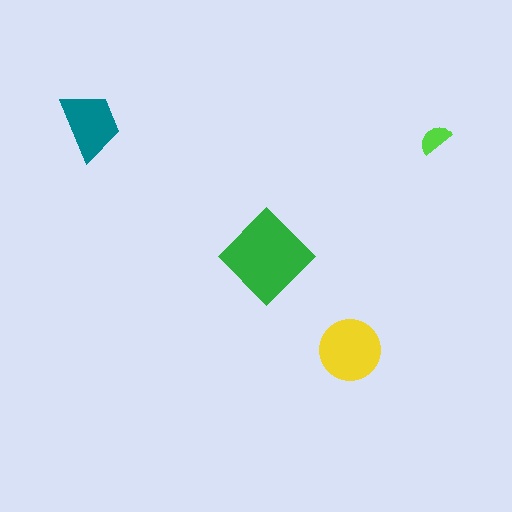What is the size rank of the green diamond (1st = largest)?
1st.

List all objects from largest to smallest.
The green diamond, the yellow circle, the teal trapezoid, the lime semicircle.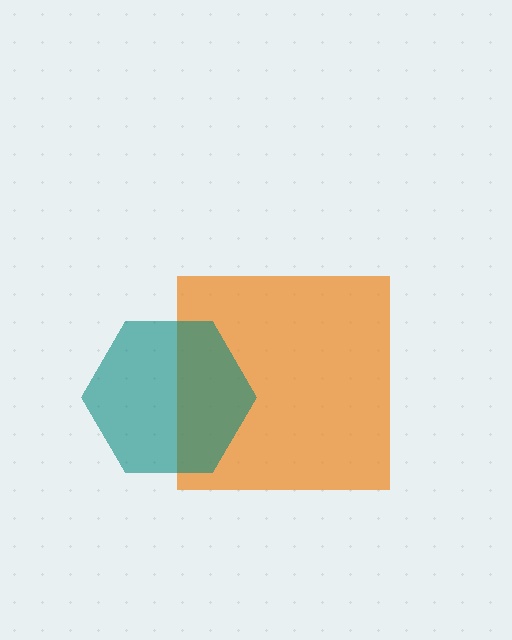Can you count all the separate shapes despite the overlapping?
Yes, there are 2 separate shapes.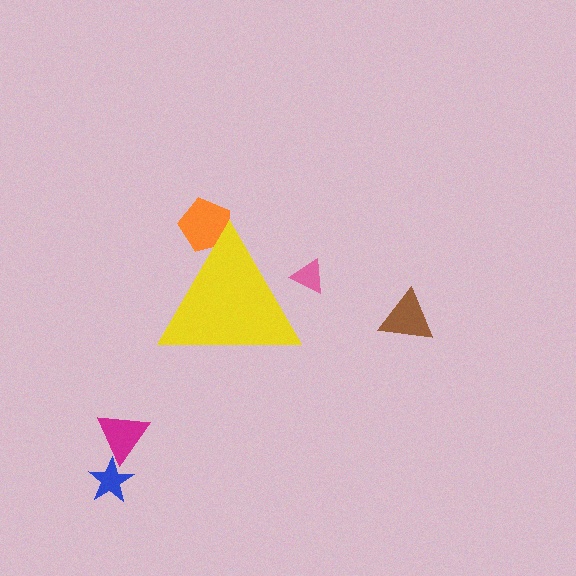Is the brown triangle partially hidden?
No, the brown triangle is fully visible.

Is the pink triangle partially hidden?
Yes, the pink triangle is partially hidden behind the yellow triangle.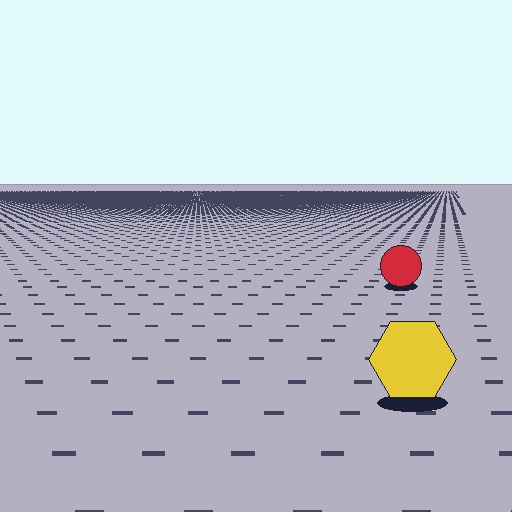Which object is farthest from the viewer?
The red circle is farthest from the viewer. It appears smaller and the ground texture around it is denser.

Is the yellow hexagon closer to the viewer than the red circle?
Yes. The yellow hexagon is closer — you can tell from the texture gradient: the ground texture is coarser near it.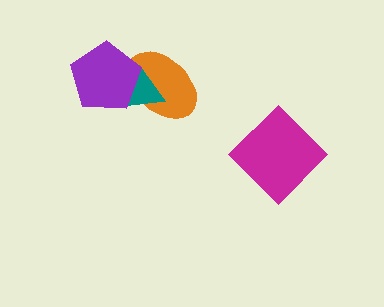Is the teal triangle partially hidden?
Yes, it is partially covered by another shape.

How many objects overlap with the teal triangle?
2 objects overlap with the teal triangle.